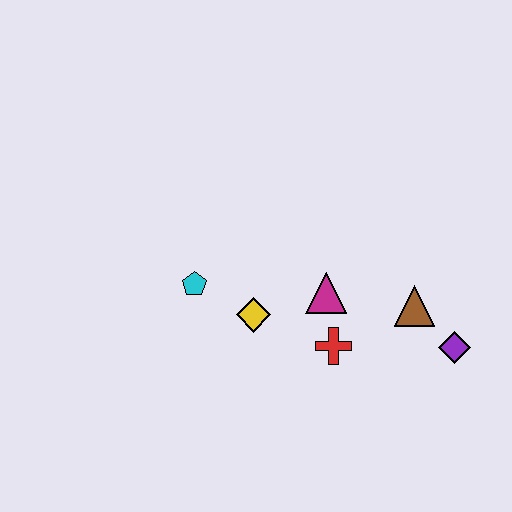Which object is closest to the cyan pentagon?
The yellow diamond is closest to the cyan pentagon.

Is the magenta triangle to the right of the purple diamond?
No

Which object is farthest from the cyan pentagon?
The purple diamond is farthest from the cyan pentagon.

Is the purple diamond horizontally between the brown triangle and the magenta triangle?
No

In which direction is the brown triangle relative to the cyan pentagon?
The brown triangle is to the right of the cyan pentagon.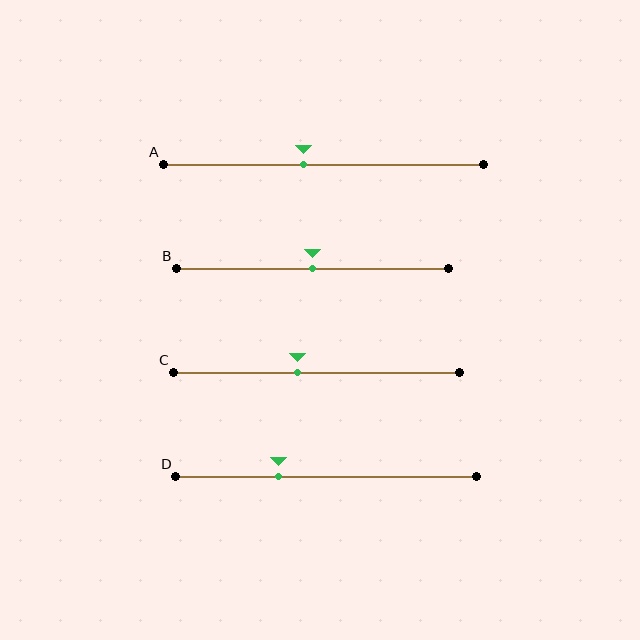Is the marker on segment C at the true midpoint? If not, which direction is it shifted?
No, the marker on segment C is shifted to the left by about 6% of the segment length.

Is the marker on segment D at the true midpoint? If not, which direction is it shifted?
No, the marker on segment D is shifted to the left by about 16% of the segment length.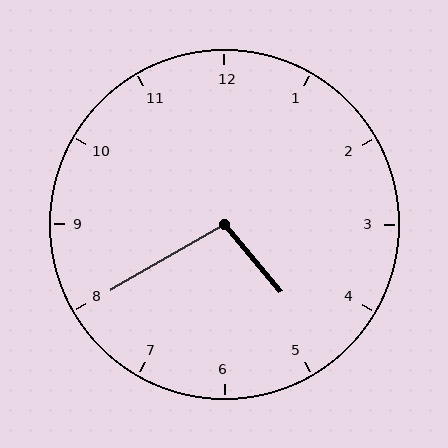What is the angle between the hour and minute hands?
Approximately 100 degrees.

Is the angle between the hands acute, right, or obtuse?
It is obtuse.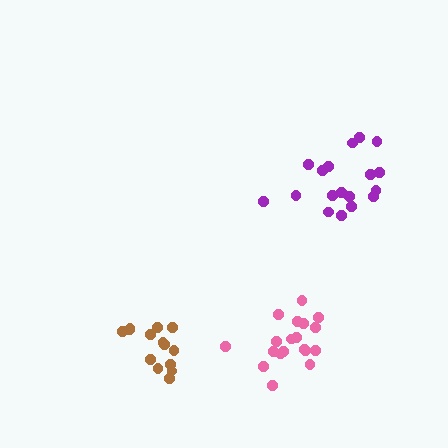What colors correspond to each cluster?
The clusters are colored: brown, purple, pink.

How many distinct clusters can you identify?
There are 3 distinct clusters.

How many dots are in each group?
Group 1: 14 dots, Group 2: 18 dots, Group 3: 19 dots (51 total).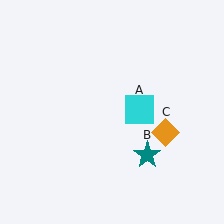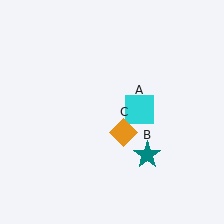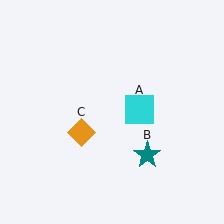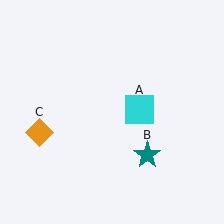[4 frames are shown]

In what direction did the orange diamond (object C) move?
The orange diamond (object C) moved left.